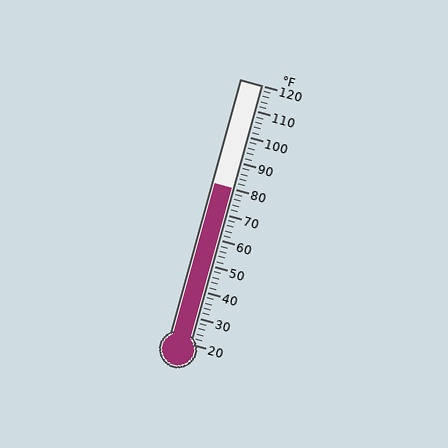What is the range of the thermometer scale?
The thermometer scale ranges from 20°F to 120°F.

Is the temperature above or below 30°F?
The temperature is above 30°F.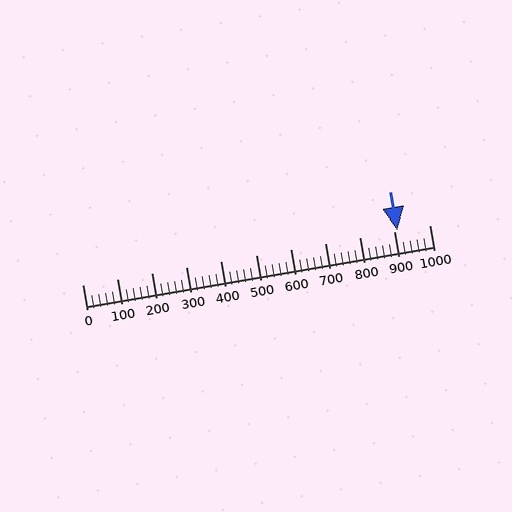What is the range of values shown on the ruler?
The ruler shows values from 0 to 1000.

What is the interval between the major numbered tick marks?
The major tick marks are spaced 100 units apart.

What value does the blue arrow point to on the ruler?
The blue arrow points to approximately 908.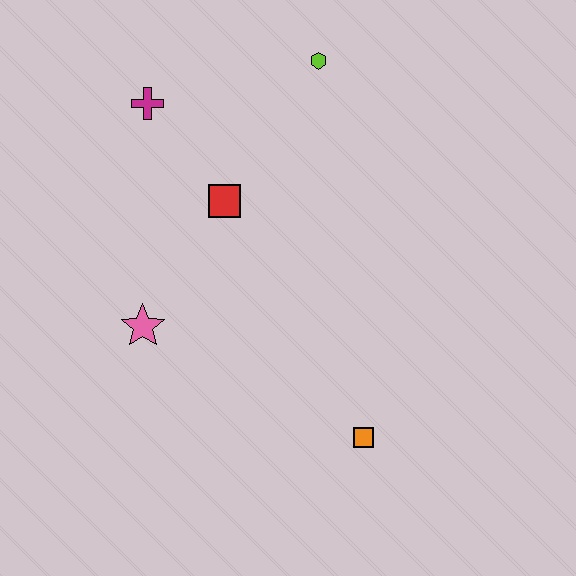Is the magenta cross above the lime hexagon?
No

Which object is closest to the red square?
The magenta cross is closest to the red square.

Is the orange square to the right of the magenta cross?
Yes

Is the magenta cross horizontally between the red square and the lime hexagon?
No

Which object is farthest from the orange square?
The magenta cross is farthest from the orange square.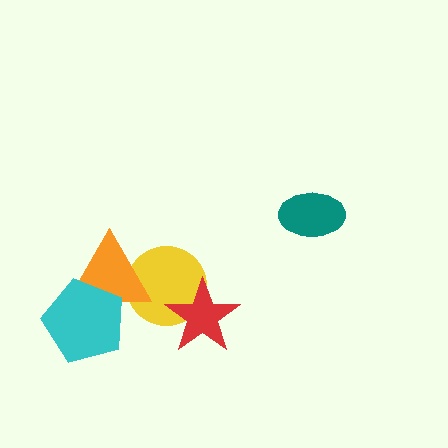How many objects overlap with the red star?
1 object overlaps with the red star.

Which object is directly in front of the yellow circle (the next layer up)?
The red star is directly in front of the yellow circle.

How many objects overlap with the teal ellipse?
0 objects overlap with the teal ellipse.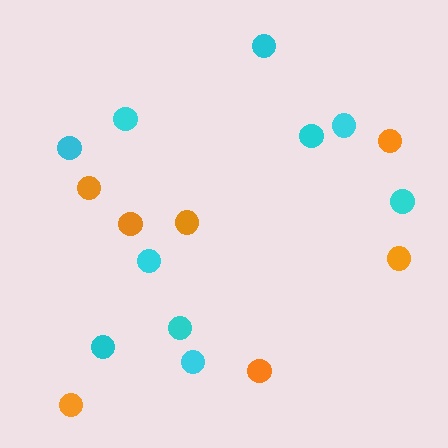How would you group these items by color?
There are 2 groups: one group of cyan circles (10) and one group of orange circles (7).